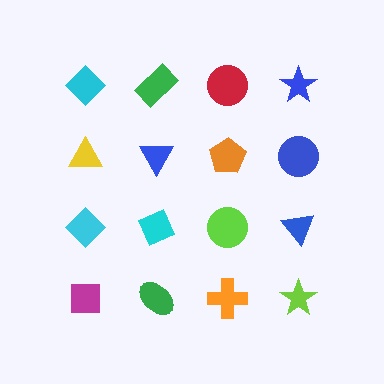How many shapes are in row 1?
4 shapes.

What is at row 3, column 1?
A cyan diamond.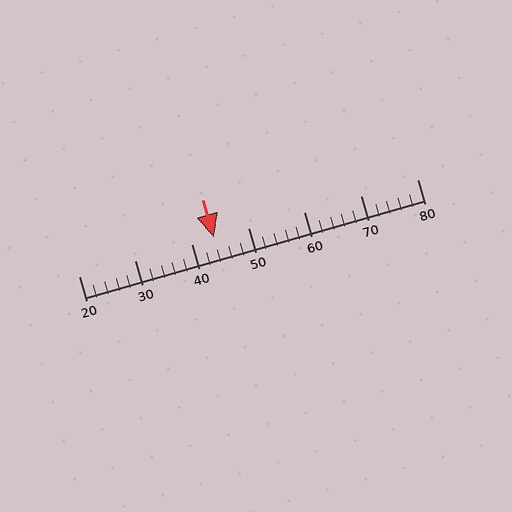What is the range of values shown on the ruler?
The ruler shows values from 20 to 80.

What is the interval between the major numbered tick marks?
The major tick marks are spaced 10 units apart.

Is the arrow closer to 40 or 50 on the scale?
The arrow is closer to 40.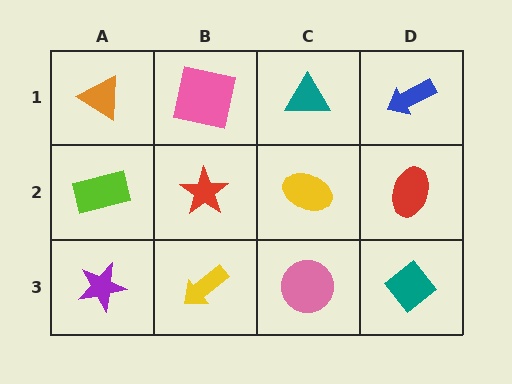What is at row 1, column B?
A pink square.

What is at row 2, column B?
A red star.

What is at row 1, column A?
An orange triangle.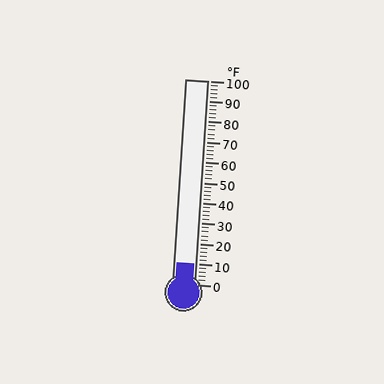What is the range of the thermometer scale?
The thermometer scale ranges from 0°F to 100°F.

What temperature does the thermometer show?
The thermometer shows approximately 10°F.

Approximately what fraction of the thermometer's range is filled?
The thermometer is filled to approximately 10% of its range.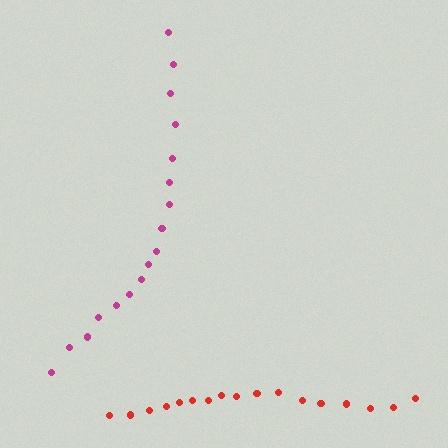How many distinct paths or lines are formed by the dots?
There are 2 distinct paths.